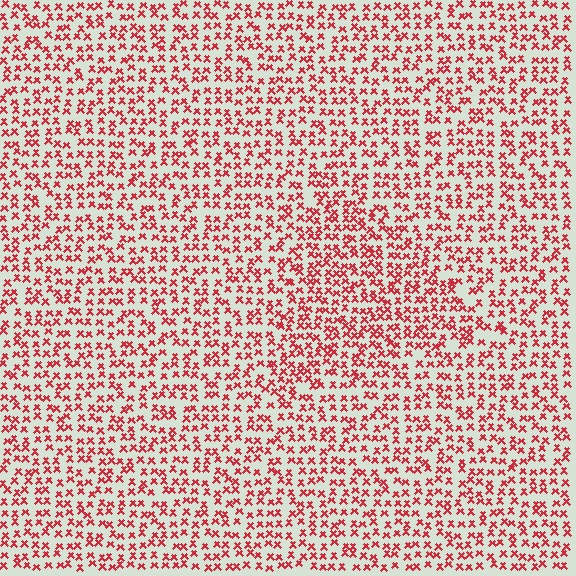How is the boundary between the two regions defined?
The boundary is defined by a change in element density (approximately 1.4x ratio). All elements are the same color, size, and shape.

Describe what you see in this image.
The image contains small red elements arranged at two different densities. A triangle-shaped region is visible where the elements are more densely packed than the surrounding area.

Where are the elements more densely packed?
The elements are more densely packed inside the triangle boundary.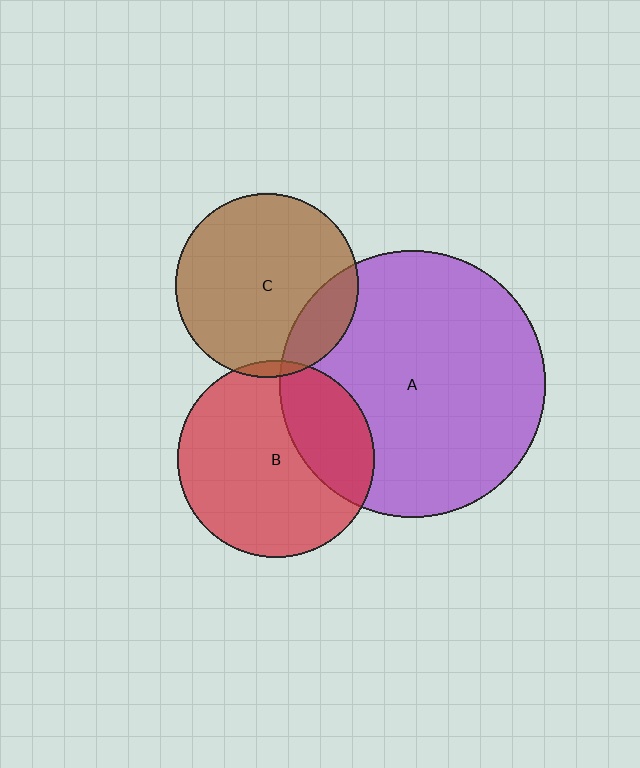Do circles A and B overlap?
Yes.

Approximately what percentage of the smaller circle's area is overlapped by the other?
Approximately 30%.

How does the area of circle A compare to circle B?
Approximately 1.8 times.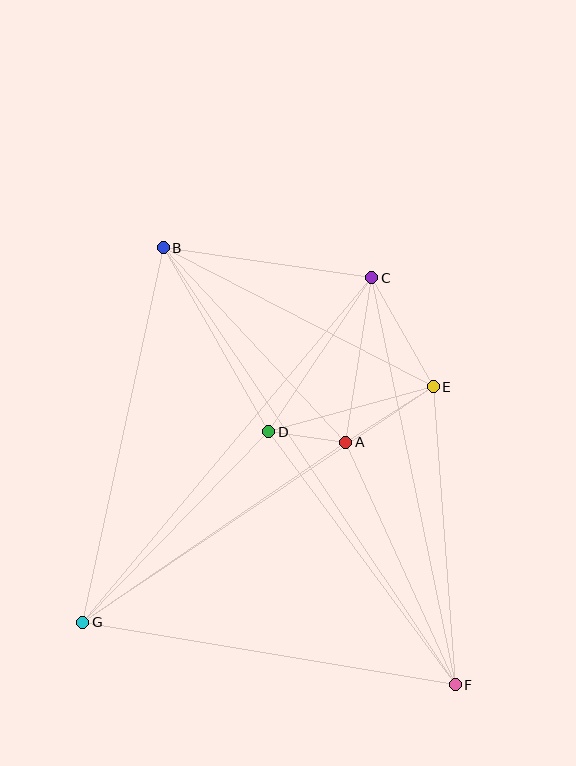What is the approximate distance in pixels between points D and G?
The distance between D and G is approximately 267 pixels.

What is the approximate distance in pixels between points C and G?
The distance between C and G is approximately 450 pixels.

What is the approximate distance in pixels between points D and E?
The distance between D and E is approximately 170 pixels.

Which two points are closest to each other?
Points A and D are closest to each other.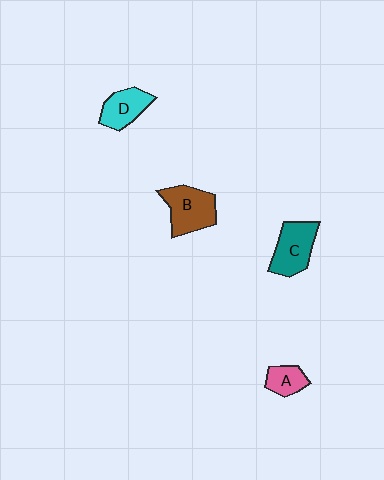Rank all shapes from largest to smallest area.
From largest to smallest: B (brown), C (teal), D (cyan), A (pink).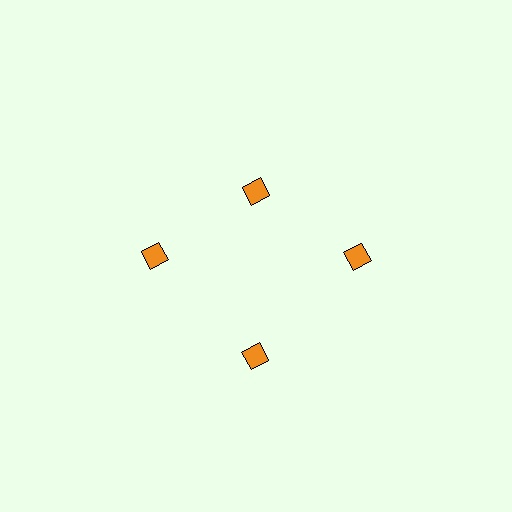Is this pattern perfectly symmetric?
No. The 4 orange diamonds are arranged in a ring, but one element near the 12 o'clock position is pulled inward toward the center, breaking the 4-fold rotational symmetry.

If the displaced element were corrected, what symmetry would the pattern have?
It would have 4-fold rotational symmetry — the pattern would map onto itself every 90 degrees.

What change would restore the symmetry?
The symmetry would be restored by moving it outward, back onto the ring so that all 4 diamonds sit at equal angles and equal distance from the center.